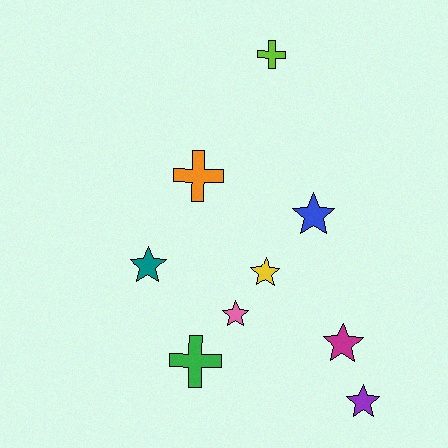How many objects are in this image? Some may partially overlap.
There are 9 objects.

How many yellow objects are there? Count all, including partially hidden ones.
There is 1 yellow object.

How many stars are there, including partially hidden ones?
There are 6 stars.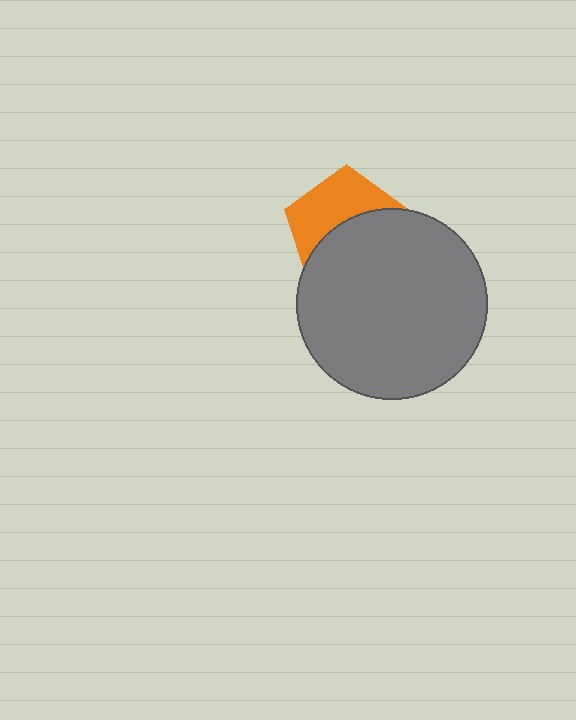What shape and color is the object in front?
The object in front is a gray circle.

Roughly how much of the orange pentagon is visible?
About half of it is visible (roughly 46%).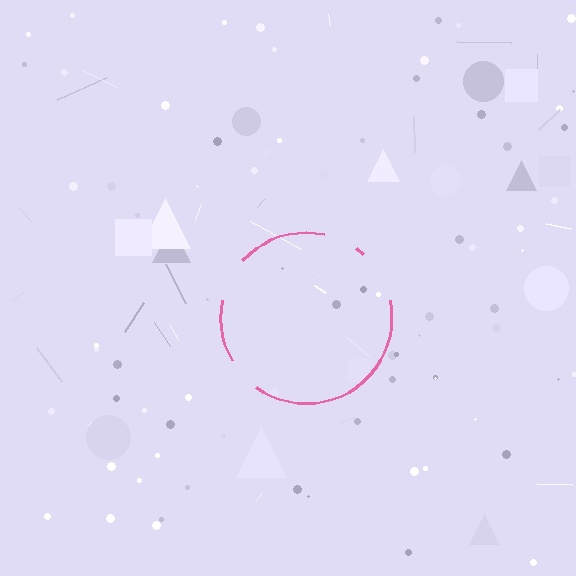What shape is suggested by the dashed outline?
The dashed outline suggests a circle.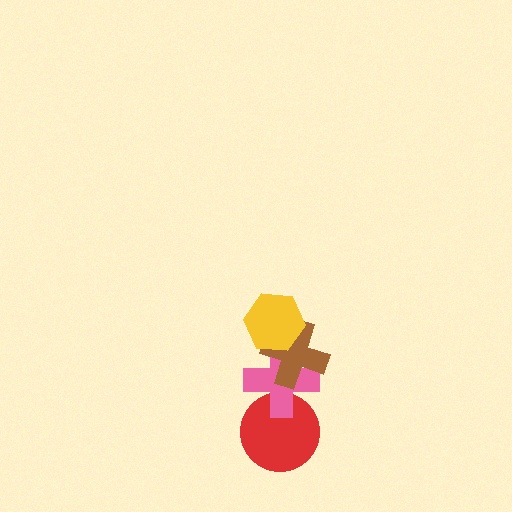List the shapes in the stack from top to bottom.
From top to bottom: the yellow hexagon, the brown cross, the pink cross, the red circle.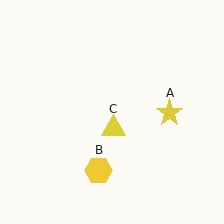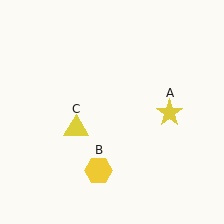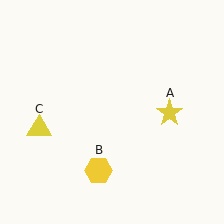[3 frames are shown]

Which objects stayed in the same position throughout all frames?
Yellow star (object A) and yellow hexagon (object B) remained stationary.